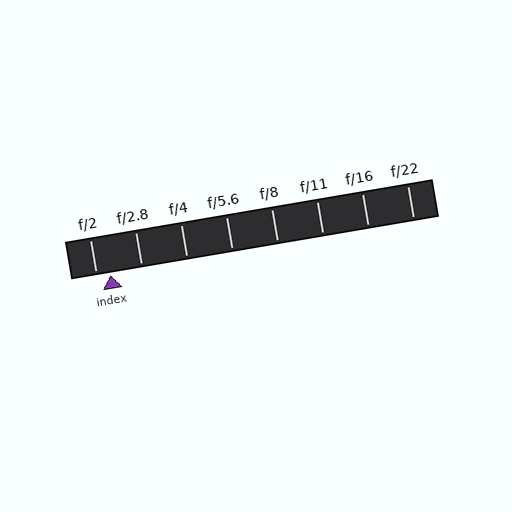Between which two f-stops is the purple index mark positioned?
The index mark is between f/2 and f/2.8.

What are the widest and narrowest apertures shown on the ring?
The widest aperture shown is f/2 and the narrowest is f/22.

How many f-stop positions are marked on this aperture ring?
There are 8 f-stop positions marked.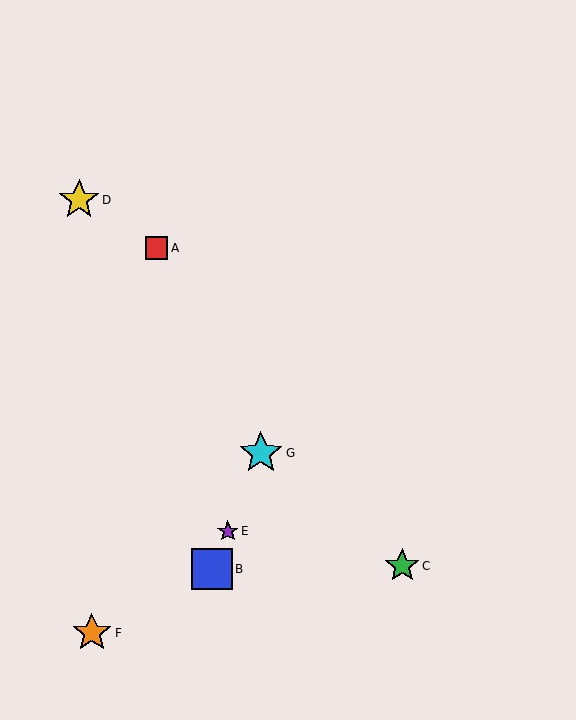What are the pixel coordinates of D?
Object D is at (79, 200).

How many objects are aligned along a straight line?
3 objects (B, E, G) are aligned along a straight line.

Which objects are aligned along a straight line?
Objects B, E, G are aligned along a straight line.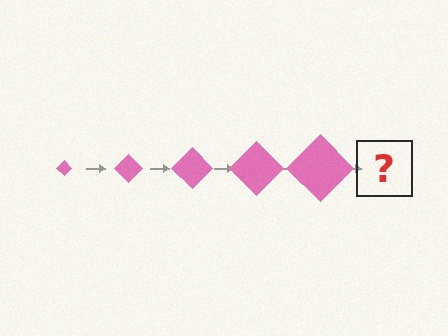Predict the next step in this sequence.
The next step is a pink diamond, larger than the previous one.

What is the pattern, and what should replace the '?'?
The pattern is that the diamond gets progressively larger each step. The '?' should be a pink diamond, larger than the previous one.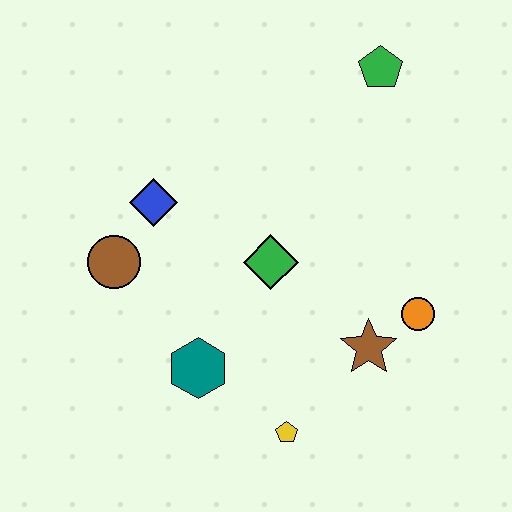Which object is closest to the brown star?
The orange circle is closest to the brown star.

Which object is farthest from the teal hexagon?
The green pentagon is farthest from the teal hexagon.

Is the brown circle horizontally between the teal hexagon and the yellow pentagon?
No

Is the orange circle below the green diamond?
Yes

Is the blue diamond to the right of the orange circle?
No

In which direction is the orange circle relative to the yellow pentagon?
The orange circle is to the right of the yellow pentagon.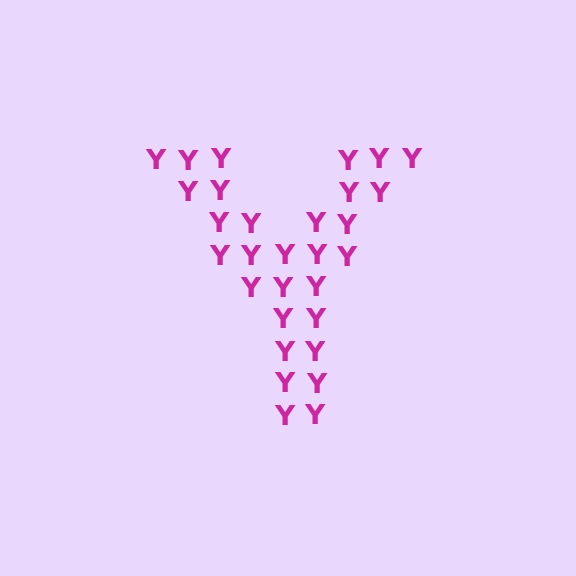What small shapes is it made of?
It is made of small letter Y's.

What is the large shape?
The large shape is the letter Y.